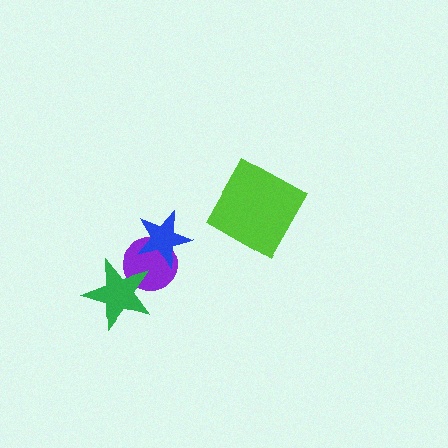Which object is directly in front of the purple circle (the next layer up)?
The green star is directly in front of the purple circle.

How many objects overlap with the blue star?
1 object overlaps with the blue star.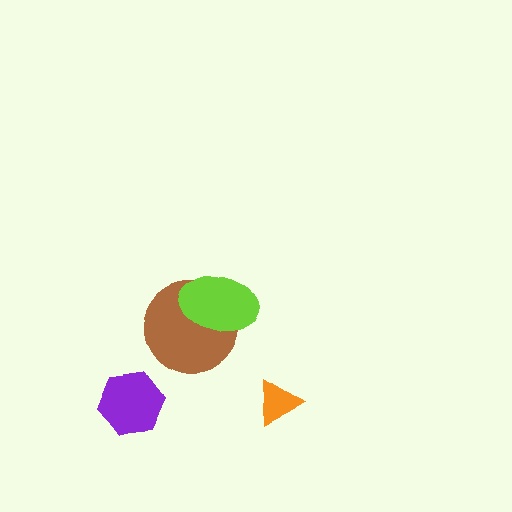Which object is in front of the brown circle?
The lime ellipse is in front of the brown circle.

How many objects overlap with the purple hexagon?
0 objects overlap with the purple hexagon.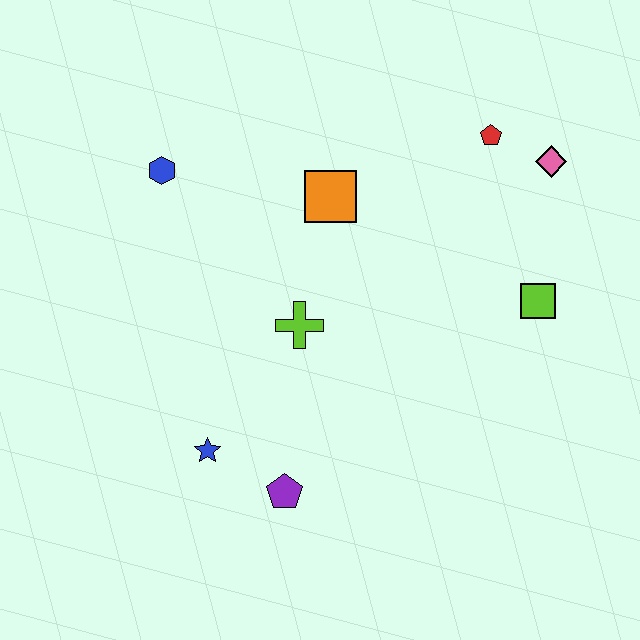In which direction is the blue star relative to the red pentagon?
The blue star is below the red pentagon.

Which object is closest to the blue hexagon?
The orange square is closest to the blue hexagon.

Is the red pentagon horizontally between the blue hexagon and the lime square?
Yes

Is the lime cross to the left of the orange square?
Yes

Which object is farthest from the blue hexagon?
The lime square is farthest from the blue hexagon.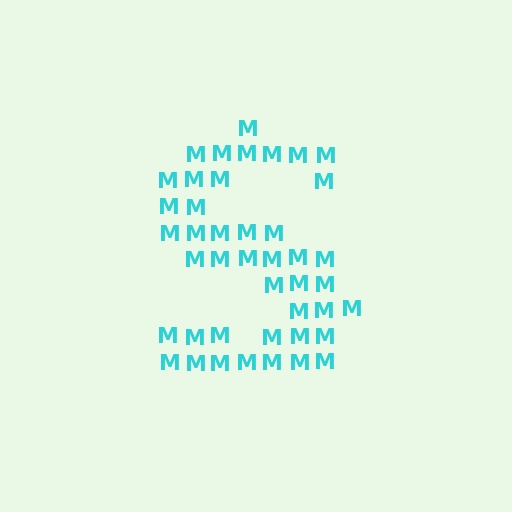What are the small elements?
The small elements are letter M's.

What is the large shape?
The large shape is the letter S.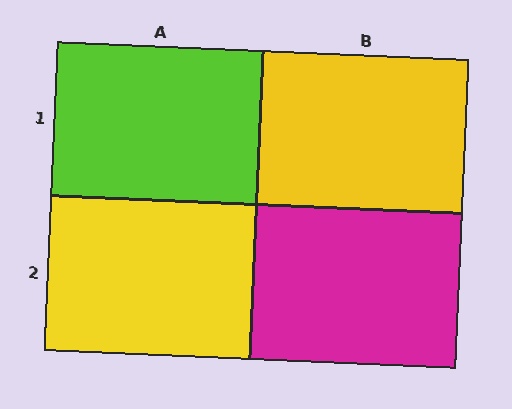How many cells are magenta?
1 cell is magenta.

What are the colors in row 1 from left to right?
Lime, yellow.